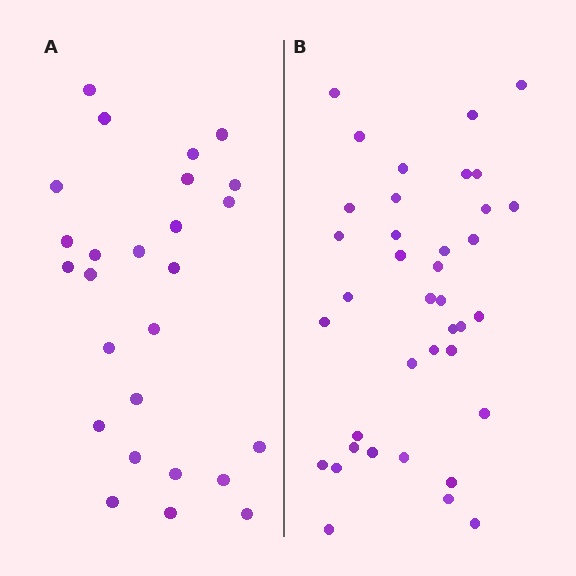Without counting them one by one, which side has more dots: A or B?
Region B (the right region) has more dots.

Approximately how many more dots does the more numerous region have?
Region B has roughly 12 or so more dots than region A.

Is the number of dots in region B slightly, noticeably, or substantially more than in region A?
Region B has substantially more. The ratio is roughly 1.5 to 1.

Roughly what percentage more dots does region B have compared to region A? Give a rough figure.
About 45% more.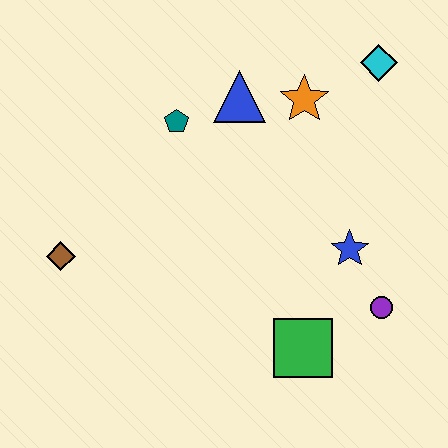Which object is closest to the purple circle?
The blue star is closest to the purple circle.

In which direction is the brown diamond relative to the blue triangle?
The brown diamond is to the left of the blue triangle.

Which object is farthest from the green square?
The cyan diamond is farthest from the green square.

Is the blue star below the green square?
No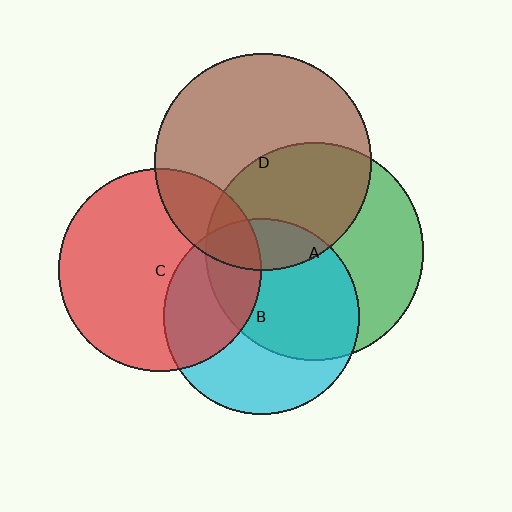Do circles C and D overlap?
Yes.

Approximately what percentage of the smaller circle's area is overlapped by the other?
Approximately 20%.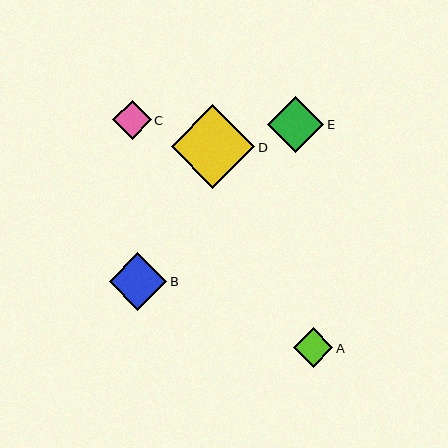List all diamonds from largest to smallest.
From largest to smallest: D, B, E, A, C.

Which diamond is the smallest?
Diamond C is the smallest with a size of approximately 39 pixels.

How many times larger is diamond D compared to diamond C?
Diamond D is approximately 2.2 times the size of diamond C.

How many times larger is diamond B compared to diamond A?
Diamond B is approximately 1.5 times the size of diamond A.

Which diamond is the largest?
Diamond D is the largest with a size of approximately 84 pixels.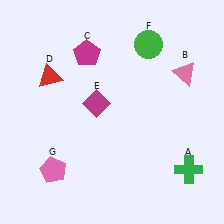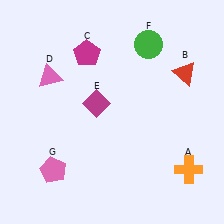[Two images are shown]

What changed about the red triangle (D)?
In Image 1, D is red. In Image 2, it changed to pink.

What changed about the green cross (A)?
In Image 1, A is green. In Image 2, it changed to orange.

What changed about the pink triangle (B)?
In Image 1, B is pink. In Image 2, it changed to red.